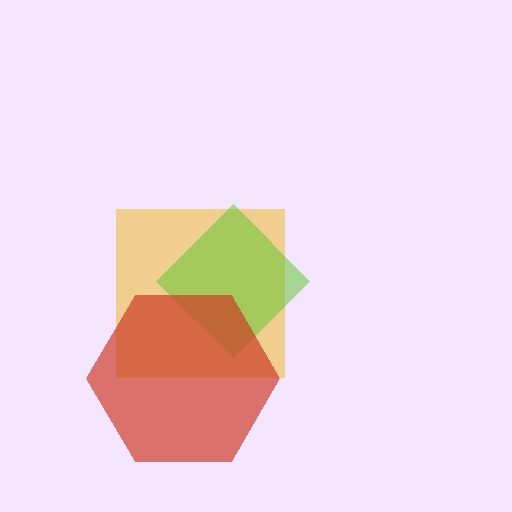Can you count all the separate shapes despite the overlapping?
Yes, there are 3 separate shapes.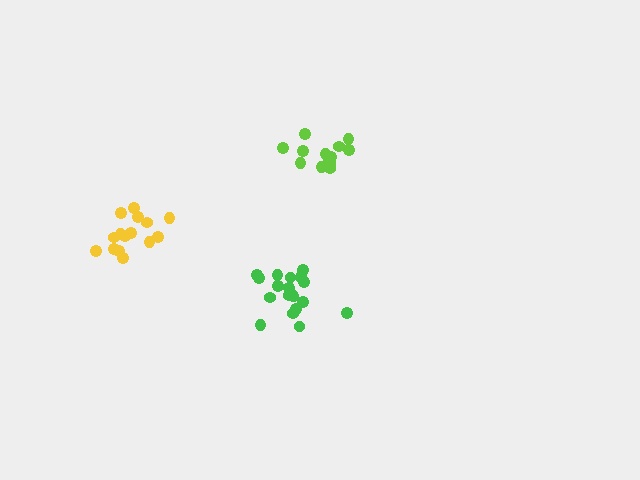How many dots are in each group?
Group 1: 15 dots, Group 2: 20 dots, Group 3: 15 dots (50 total).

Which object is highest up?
The lime cluster is topmost.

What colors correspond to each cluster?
The clusters are colored: lime, green, yellow.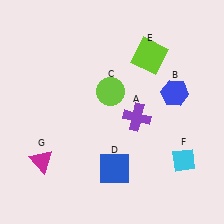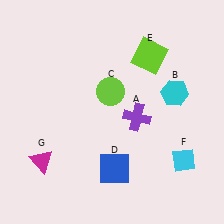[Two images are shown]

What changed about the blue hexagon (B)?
In Image 1, B is blue. In Image 2, it changed to cyan.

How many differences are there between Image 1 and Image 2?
There is 1 difference between the two images.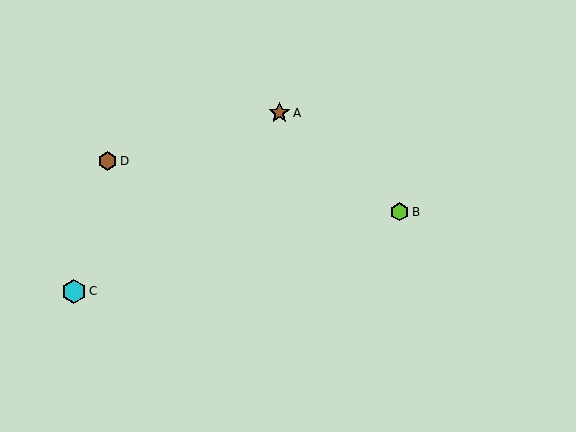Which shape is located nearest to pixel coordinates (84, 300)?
The cyan hexagon (labeled C) at (74, 291) is nearest to that location.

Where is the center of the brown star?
The center of the brown star is at (279, 113).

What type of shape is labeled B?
Shape B is a lime hexagon.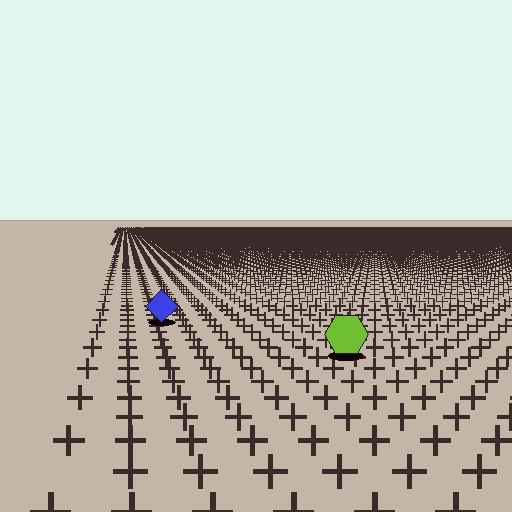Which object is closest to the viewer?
The lime hexagon is closest. The texture marks near it are larger and more spread out.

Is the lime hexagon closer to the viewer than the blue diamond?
Yes. The lime hexagon is closer — you can tell from the texture gradient: the ground texture is coarser near it.